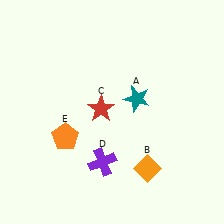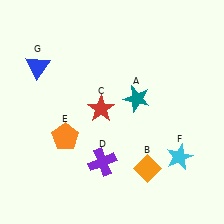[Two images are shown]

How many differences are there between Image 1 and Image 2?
There are 2 differences between the two images.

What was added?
A cyan star (F), a blue triangle (G) were added in Image 2.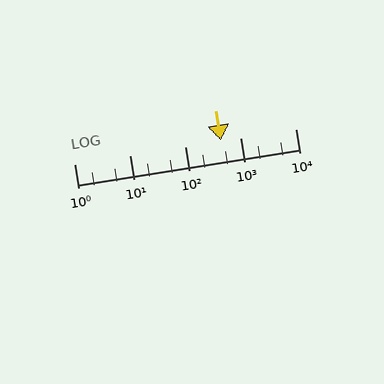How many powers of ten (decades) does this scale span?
The scale spans 4 decades, from 1 to 10000.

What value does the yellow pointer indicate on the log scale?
The pointer indicates approximately 450.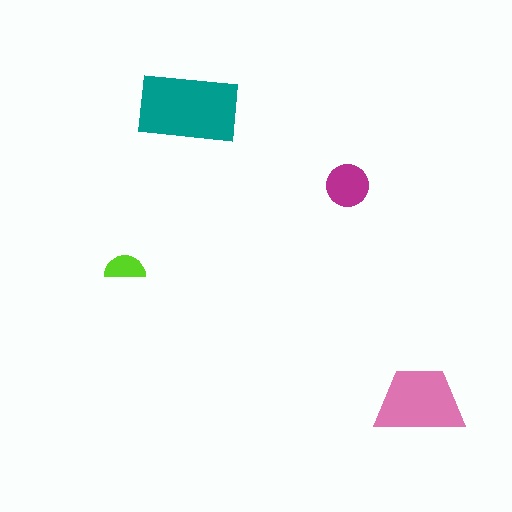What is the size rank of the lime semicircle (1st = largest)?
4th.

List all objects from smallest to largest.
The lime semicircle, the magenta circle, the pink trapezoid, the teal rectangle.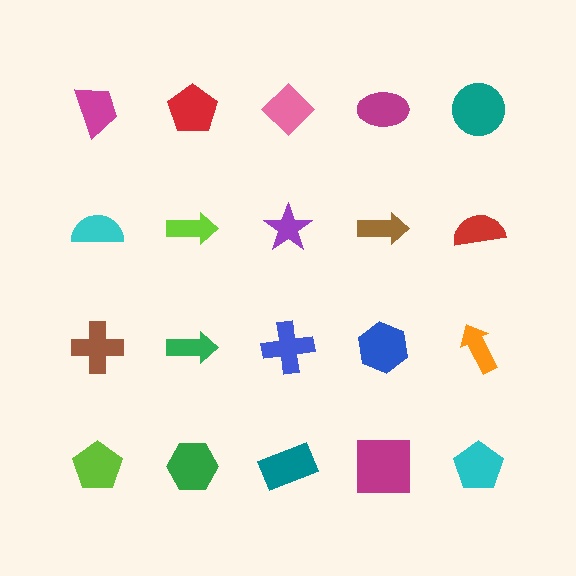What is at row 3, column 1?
A brown cross.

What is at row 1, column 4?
A magenta ellipse.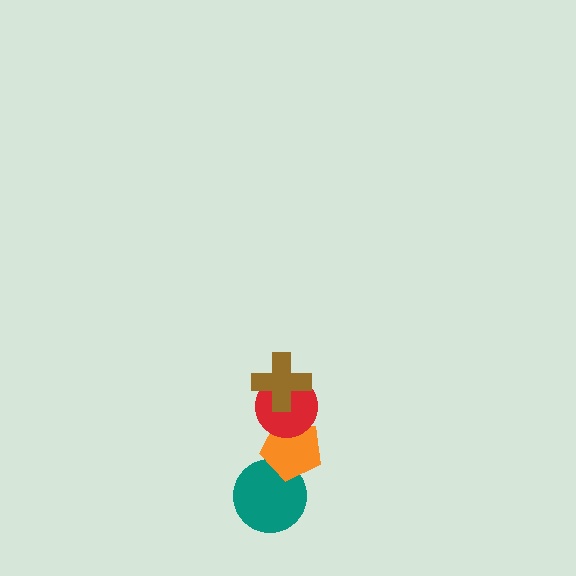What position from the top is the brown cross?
The brown cross is 1st from the top.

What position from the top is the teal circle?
The teal circle is 4th from the top.